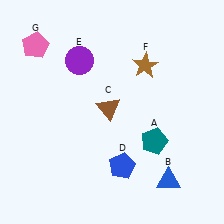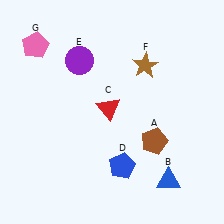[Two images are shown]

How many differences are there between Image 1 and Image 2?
There are 2 differences between the two images.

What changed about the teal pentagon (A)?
In Image 1, A is teal. In Image 2, it changed to brown.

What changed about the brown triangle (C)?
In Image 1, C is brown. In Image 2, it changed to red.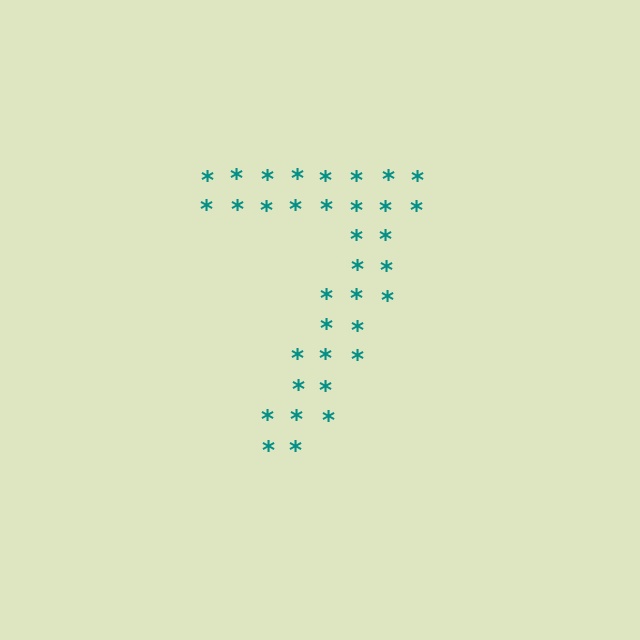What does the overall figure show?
The overall figure shows the digit 7.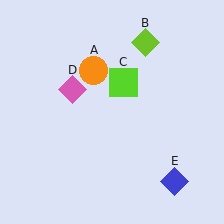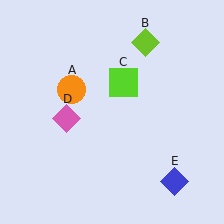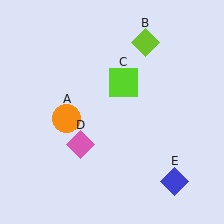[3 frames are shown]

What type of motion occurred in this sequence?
The orange circle (object A), pink diamond (object D) rotated counterclockwise around the center of the scene.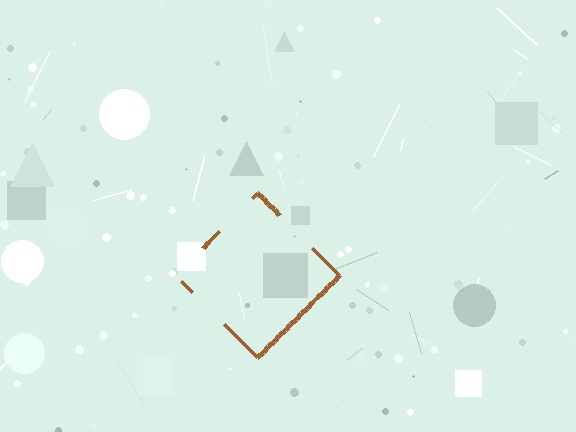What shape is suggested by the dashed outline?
The dashed outline suggests a diamond.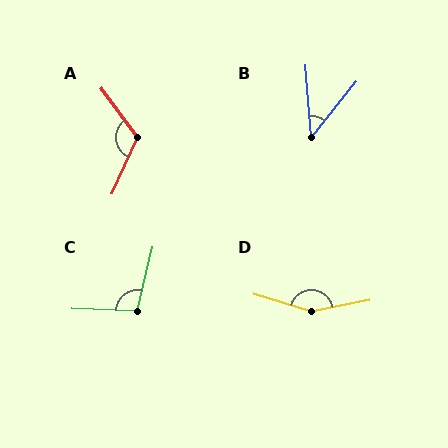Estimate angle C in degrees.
Approximately 101 degrees.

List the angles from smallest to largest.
B (44°), C (101°), A (119°), D (153°).